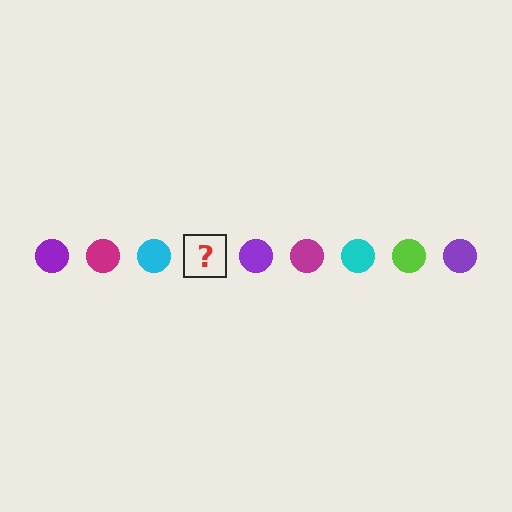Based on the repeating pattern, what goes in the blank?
The blank should be a lime circle.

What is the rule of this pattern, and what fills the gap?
The rule is that the pattern cycles through purple, magenta, cyan, lime circles. The gap should be filled with a lime circle.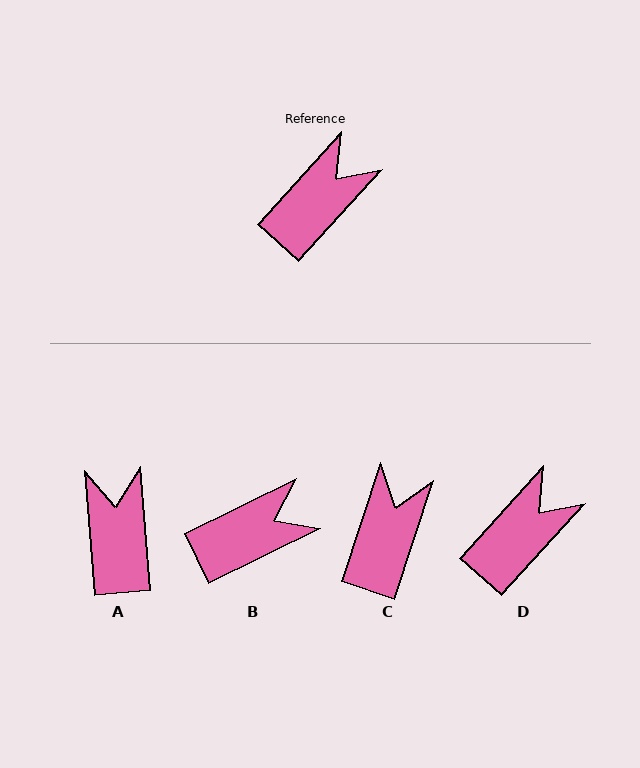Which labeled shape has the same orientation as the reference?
D.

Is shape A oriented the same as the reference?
No, it is off by about 47 degrees.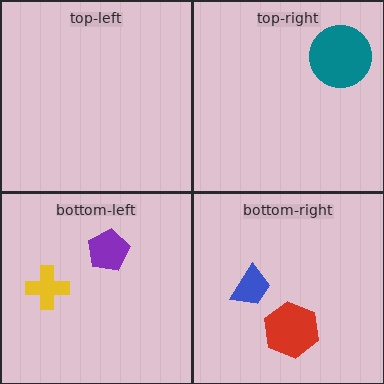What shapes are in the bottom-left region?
The yellow cross, the purple pentagon.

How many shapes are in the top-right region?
1.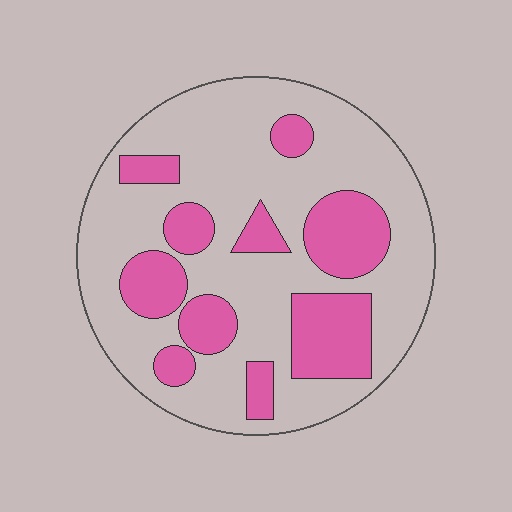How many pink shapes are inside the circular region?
10.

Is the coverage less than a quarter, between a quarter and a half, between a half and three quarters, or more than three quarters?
Between a quarter and a half.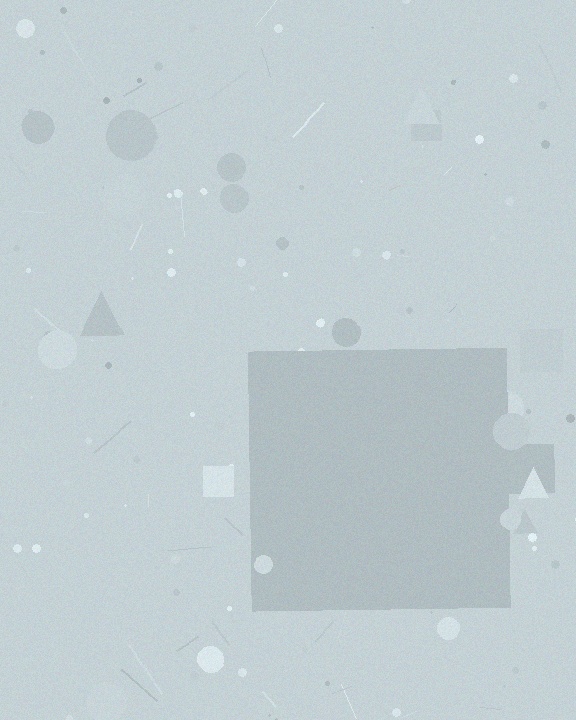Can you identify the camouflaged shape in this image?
The camouflaged shape is a square.